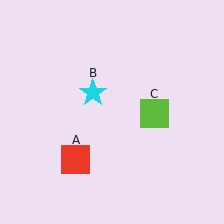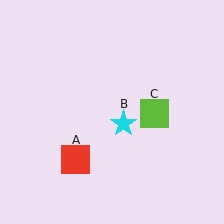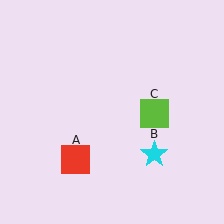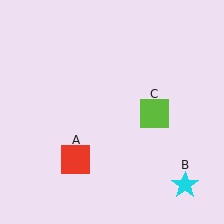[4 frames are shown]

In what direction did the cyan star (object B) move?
The cyan star (object B) moved down and to the right.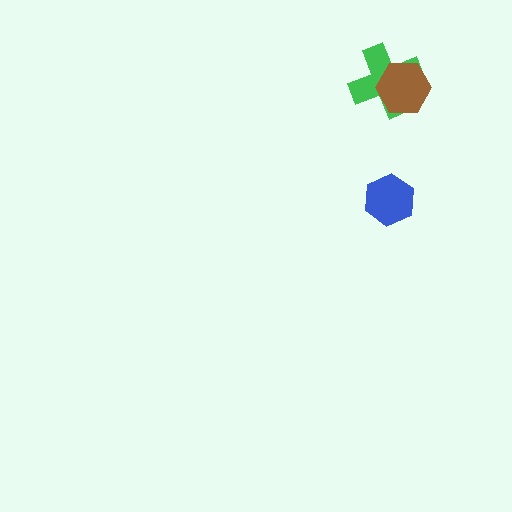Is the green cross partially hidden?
Yes, it is partially covered by another shape.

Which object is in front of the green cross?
The brown hexagon is in front of the green cross.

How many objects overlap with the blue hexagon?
0 objects overlap with the blue hexagon.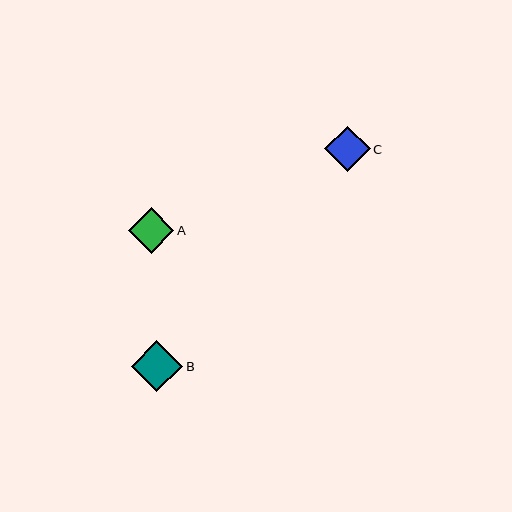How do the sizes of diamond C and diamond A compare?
Diamond C and diamond A are approximately the same size.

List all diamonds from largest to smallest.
From largest to smallest: B, C, A.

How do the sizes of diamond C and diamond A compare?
Diamond C and diamond A are approximately the same size.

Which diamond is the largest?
Diamond B is the largest with a size of approximately 51 pixels.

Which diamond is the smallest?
Diamond A is the smallest with a size of approximately 45 pixels.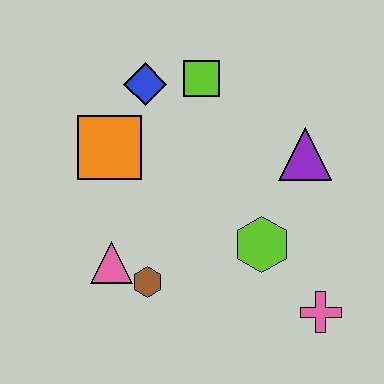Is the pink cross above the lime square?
No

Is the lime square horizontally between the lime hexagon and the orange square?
Yes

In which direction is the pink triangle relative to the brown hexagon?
The pink triangle is to the left of the brown hexagon.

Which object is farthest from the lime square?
The pink cross is farthest from the lime square.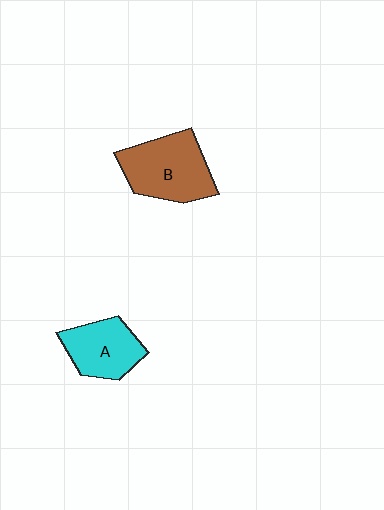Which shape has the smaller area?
Shape A (cyan).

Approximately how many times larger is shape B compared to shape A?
Approximately 1.3 times.